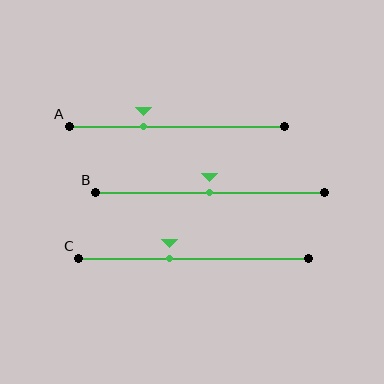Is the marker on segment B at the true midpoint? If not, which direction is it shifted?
Yes, the marker on segment B is at the true midpoint.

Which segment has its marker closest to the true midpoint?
Segment B has its marker closest to the true midpoint.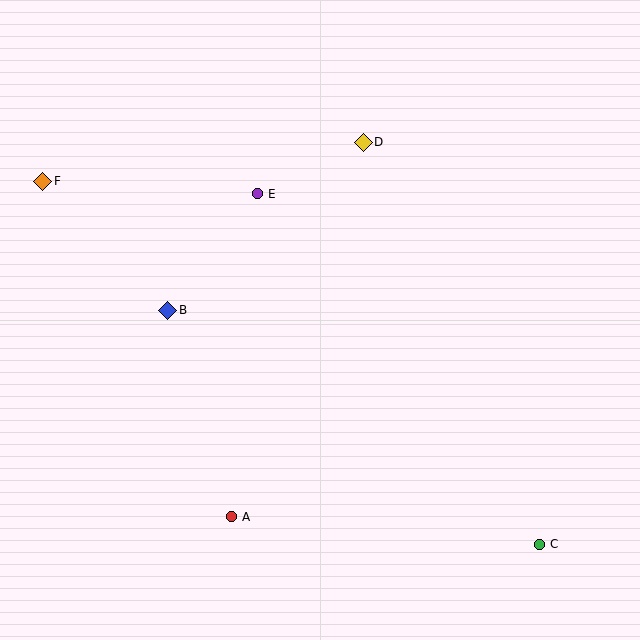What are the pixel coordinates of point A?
Point A is at (231, 517).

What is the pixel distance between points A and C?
The distance between A and C is 309 pixels.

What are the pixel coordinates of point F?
Point F is at (43, 181).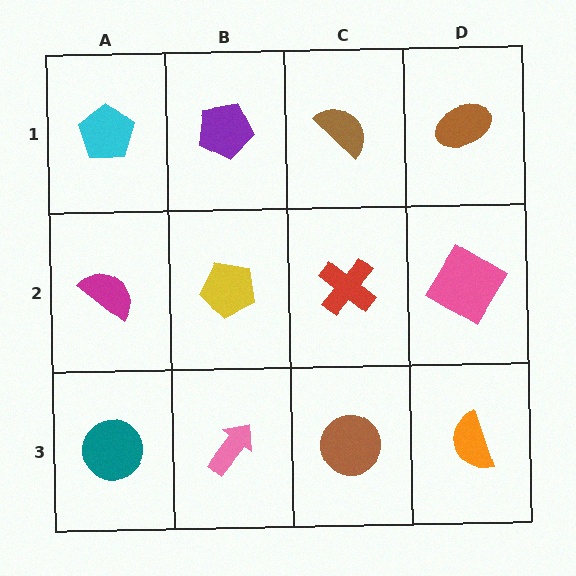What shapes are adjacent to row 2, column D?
A brown ellipse (row 1, column D), an orange semicircle (row 3, column D), a red cross (row 2, column C).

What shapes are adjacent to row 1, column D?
A pink diamond (row 2, column D), a brown semicircle (row 1, column C).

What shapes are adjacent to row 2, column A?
A cyan pentagon (row 1, column A), a teal circle (row 3, column A), a yellow pentagon (row 2, column B).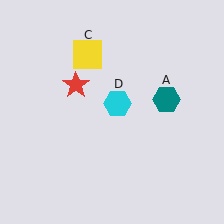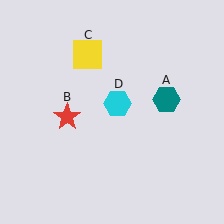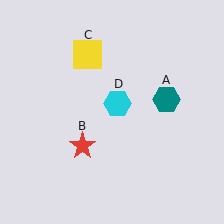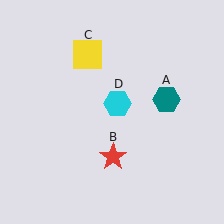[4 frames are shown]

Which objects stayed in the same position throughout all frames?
Teal hexagon (object A) and yellow square (object C) and cyan hexagon (object D) remained stationary.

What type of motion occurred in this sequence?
The red star (object B) rotated counterclockwise around the center of the scene.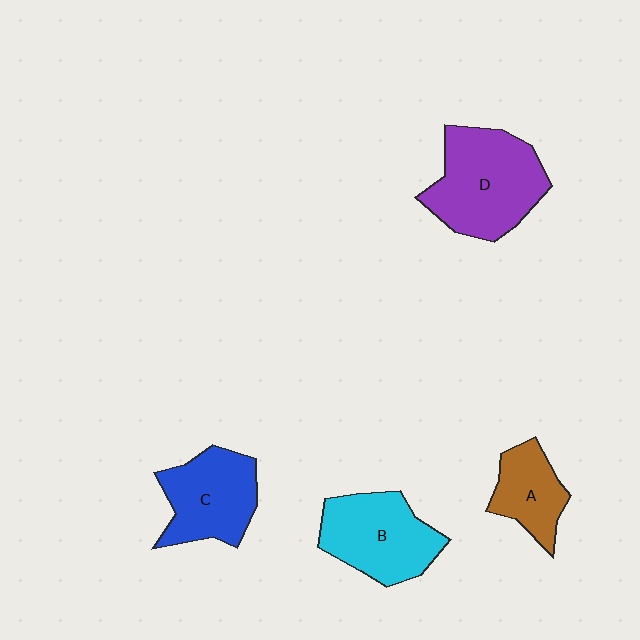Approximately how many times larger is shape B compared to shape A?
Approximately 1.6 times.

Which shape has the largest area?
Shape D (purple).